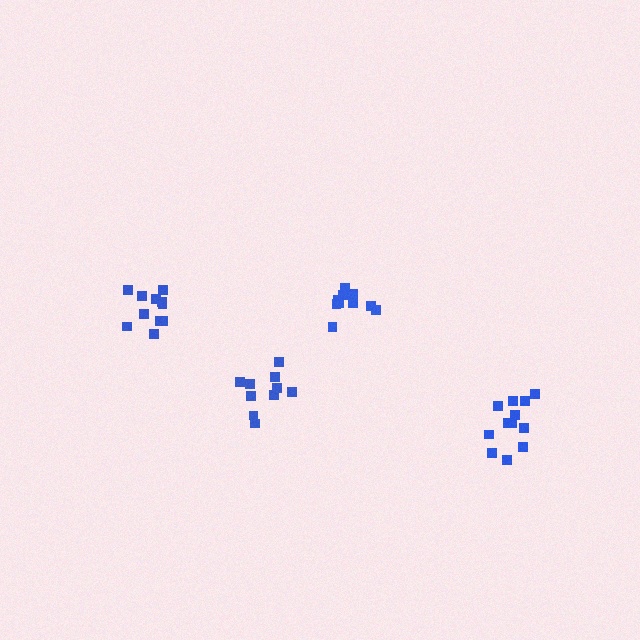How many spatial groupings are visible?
There are 4 spatial groupings.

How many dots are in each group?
Group 1: 10 dots, Group 2: 12 dots, Group 3: 11 dots, Group 4: 11 dots (44 total).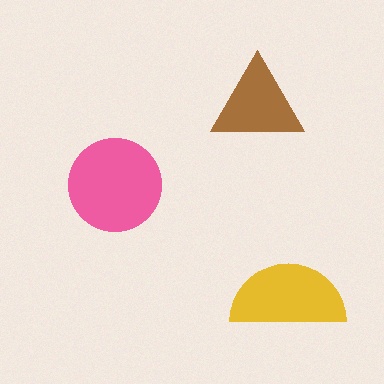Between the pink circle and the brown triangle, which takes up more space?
The pink circle.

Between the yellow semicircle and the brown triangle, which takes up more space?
The yellow semicircle.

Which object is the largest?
The pink circle.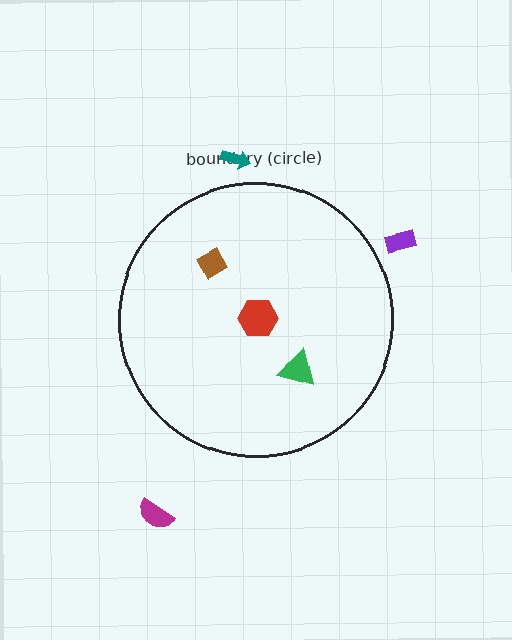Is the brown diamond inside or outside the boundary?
Inside.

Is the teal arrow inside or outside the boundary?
Outside.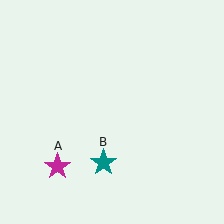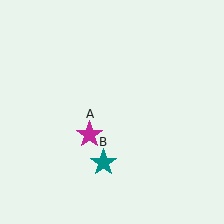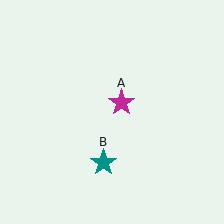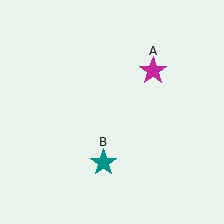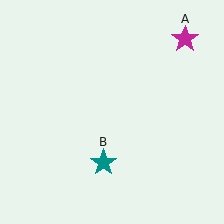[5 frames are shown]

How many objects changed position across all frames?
1 object changed position: magenta star (object A).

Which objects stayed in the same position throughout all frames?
Teal star (object B) remained stationary.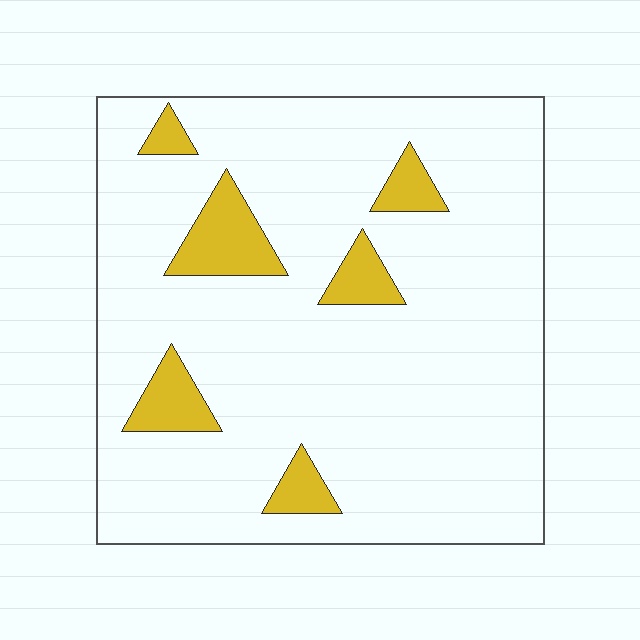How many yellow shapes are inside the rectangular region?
6.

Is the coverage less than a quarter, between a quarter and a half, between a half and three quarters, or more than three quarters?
Less than a quarter.